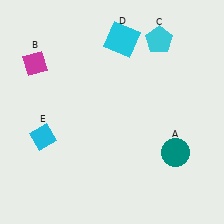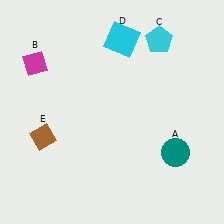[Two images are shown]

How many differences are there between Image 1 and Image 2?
There is 1 difference between the two images.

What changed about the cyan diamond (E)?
In Image 1, E is cyan. In Image 2, it changed to brown.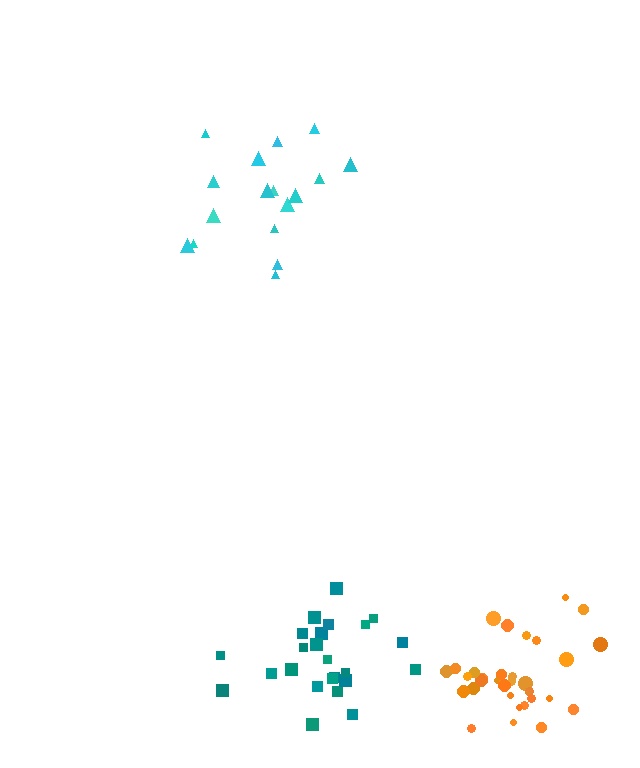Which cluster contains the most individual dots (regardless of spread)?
Orange (35).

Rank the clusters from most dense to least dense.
orange, teal, cyan.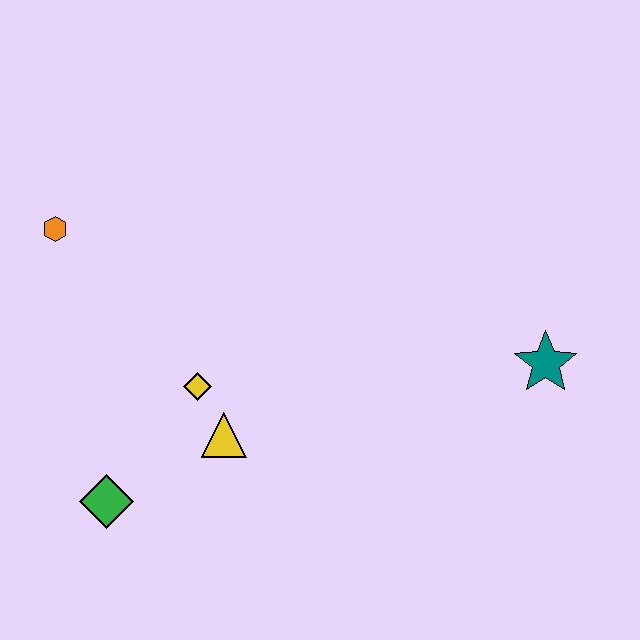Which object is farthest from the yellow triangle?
The teal star is farthest from the yellow triangle.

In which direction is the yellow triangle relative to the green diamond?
The yellow triangle is to the right of the green diamond.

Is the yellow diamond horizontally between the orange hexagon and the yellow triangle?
Yes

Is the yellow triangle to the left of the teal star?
Yes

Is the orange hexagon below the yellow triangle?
No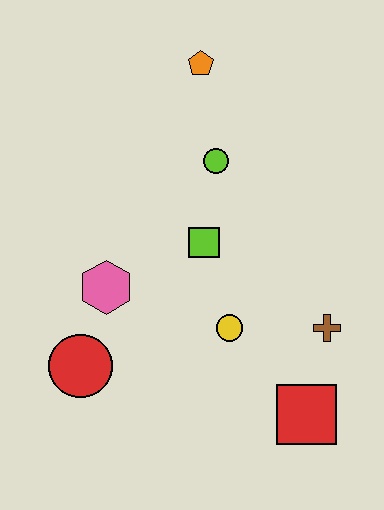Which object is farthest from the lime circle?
The red square is farthest from the lime circle.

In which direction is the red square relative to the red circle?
The red square is to the right of the red circle.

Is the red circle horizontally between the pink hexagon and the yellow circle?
No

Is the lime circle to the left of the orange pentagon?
No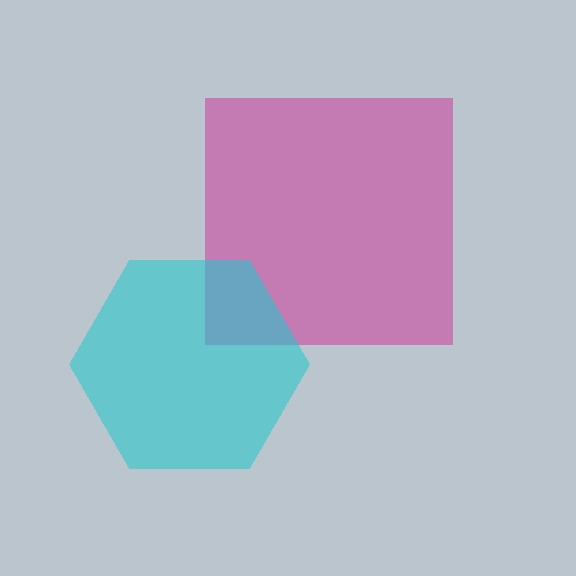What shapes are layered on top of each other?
The layered shapes are: a magenta square, a cyan hexagon.